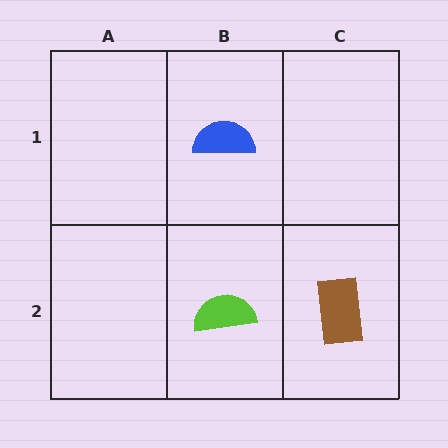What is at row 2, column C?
A brown rectangle.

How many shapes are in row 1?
1 shape.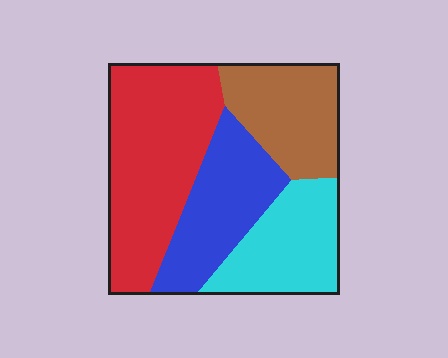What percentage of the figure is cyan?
Cyan covers around 20% of the figure.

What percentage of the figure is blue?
Blue covers 22% of the figure.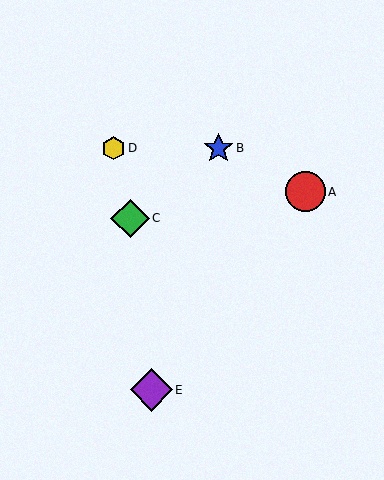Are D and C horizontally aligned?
No, D is at y≈148 and C is at y≈218.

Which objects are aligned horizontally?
Objects B, D are aligned horizontally.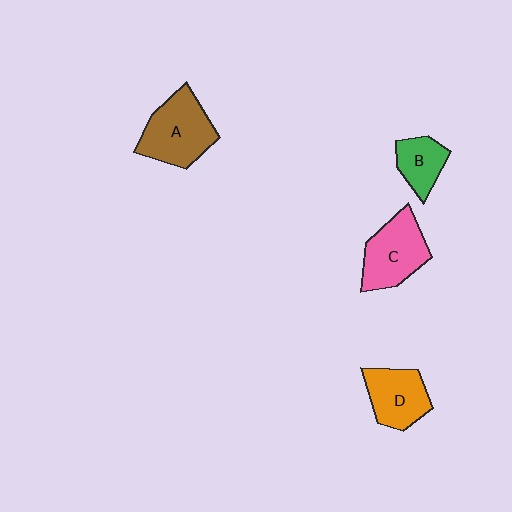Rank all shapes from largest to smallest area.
From largest to smallest: A (brown), C (pink), D (orange), B (green).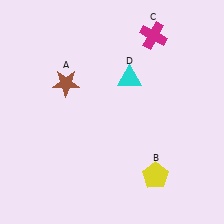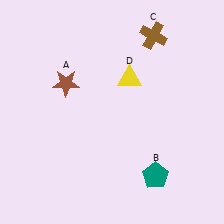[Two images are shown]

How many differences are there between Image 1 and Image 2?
There are 3 differences between the two images.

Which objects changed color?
B changed from yellow to teal. C changed from magenta to brown. D changed from cyan to yellow.